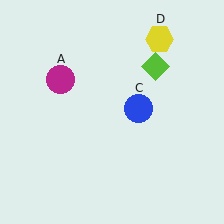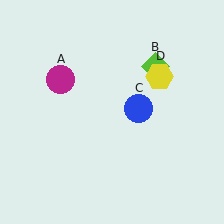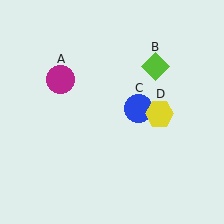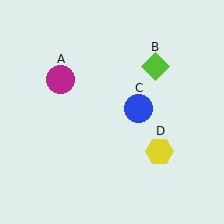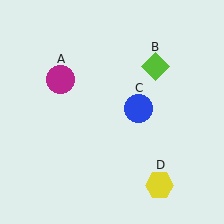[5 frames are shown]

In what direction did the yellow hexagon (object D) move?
The yellow hexagon (object D) moved down.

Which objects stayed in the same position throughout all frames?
Magenta circle (object A) and lime diamond (object B) and blue circle (object C) remained stationary.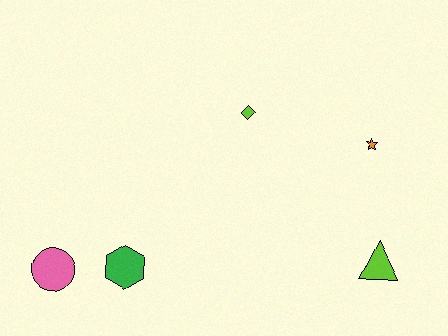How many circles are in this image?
There is 1 circle.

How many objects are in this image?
There are 5 objects.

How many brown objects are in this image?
There are no brown objects.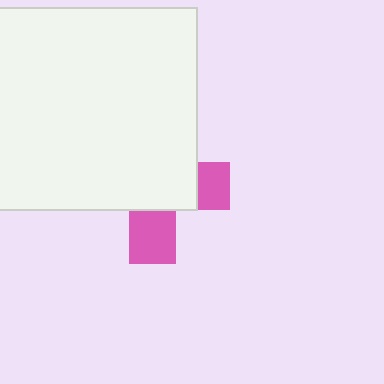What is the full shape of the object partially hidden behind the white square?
The partially hidden object is a pink cross.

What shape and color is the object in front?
The object in front is a white square.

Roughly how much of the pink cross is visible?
A small part of it is visible (roughly 32%).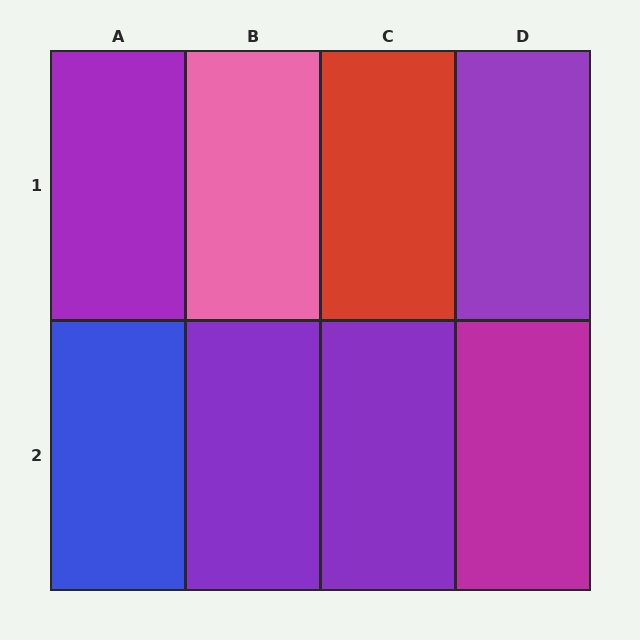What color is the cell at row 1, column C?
Red.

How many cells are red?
1 cell is red.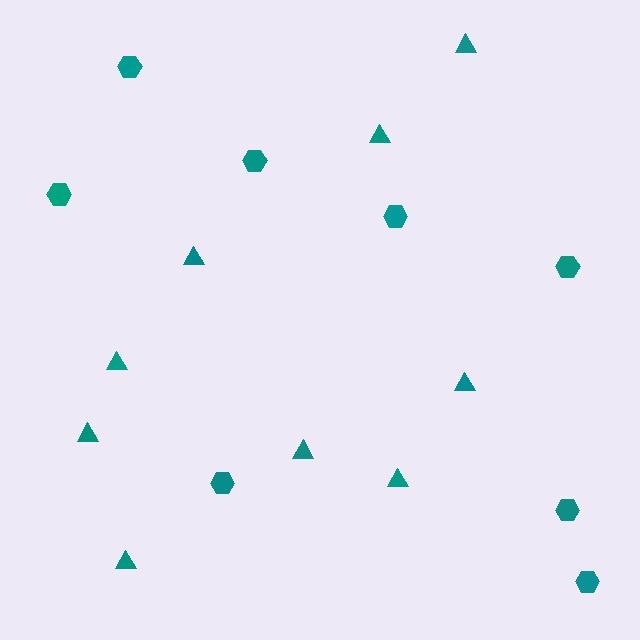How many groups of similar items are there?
There are 2 groups: one group of hexagons (8) and one group of triangles (9).